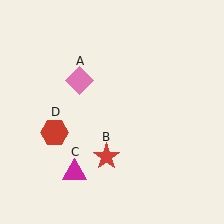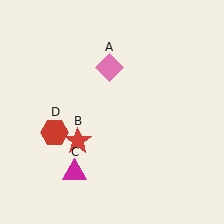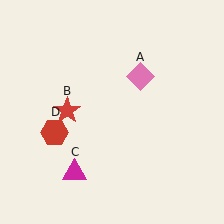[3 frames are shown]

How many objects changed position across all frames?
2 objects changed position: pink diamond (object A), red star (object B).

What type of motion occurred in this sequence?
The pink diamond (object A), red star (object B) rotated clockwise around the center of the scene.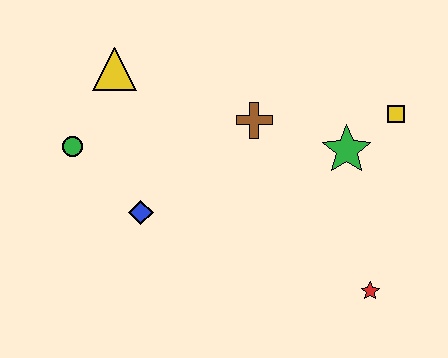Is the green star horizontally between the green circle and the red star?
Yes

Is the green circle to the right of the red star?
No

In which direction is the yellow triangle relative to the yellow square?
The yellow triangle is to the left of the yellow square.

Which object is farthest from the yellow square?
The green circle is farthest from the yellow square.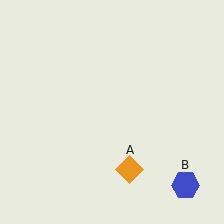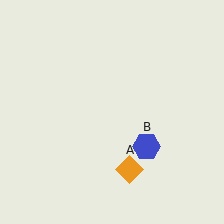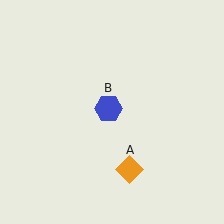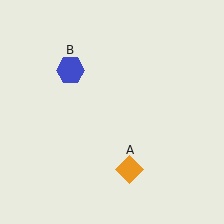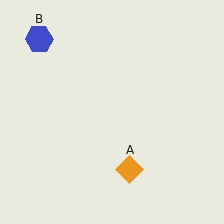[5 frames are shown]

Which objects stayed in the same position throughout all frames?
Orange diamond (object A) remained stationary.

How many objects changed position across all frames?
1 object changed position: blue hexagon (object B).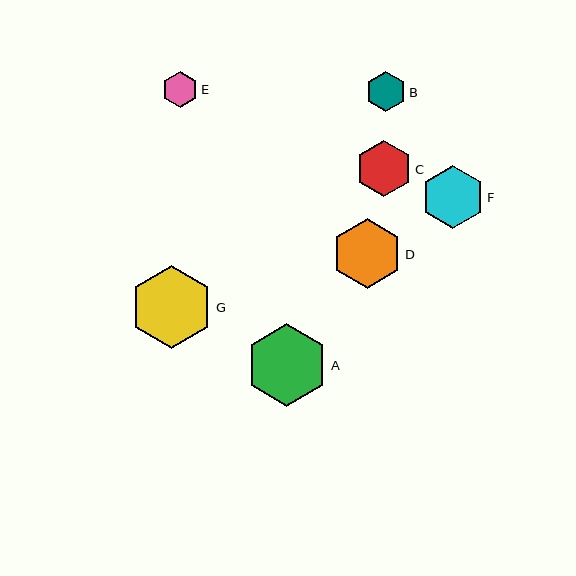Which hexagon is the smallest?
Hexagon E is the smallest with a size of approximately 36 pixels.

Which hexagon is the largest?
Hexagon G is the largest with a size of approximately 83 pixels.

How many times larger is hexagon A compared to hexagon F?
Hexagon A is approximately 1.3 times the size of hexagon F.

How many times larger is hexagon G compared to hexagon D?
Hexagon G is approximately 1.2 times the size of hexagon D.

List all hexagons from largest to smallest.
From largest to smallest: G, A, D, F, C, B, E.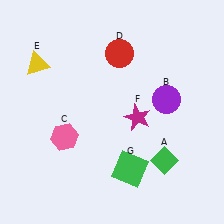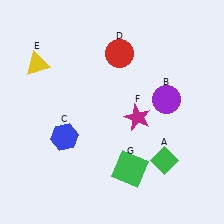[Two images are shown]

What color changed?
The hexagon (C) changed from pink in Image 1 to blue in Image 2.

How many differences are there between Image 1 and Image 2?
There is 1 difference between the two images.